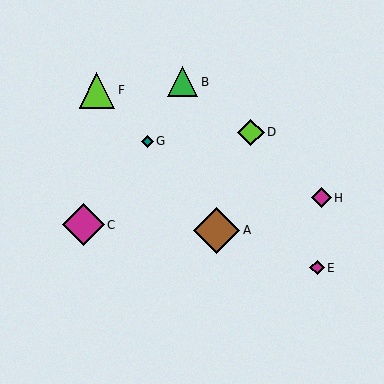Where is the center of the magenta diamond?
The center of the magenta diamond is at (321, 198).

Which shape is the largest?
The brown diamond (labeled A) is the largest.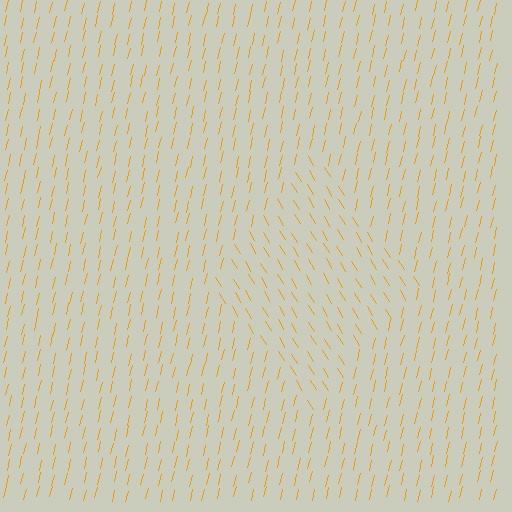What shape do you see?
I see a diamond.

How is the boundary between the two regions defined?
The boundary is defined purely by a change in line orientation (approximately 45 degrees difference). All lines are the same color and thickness.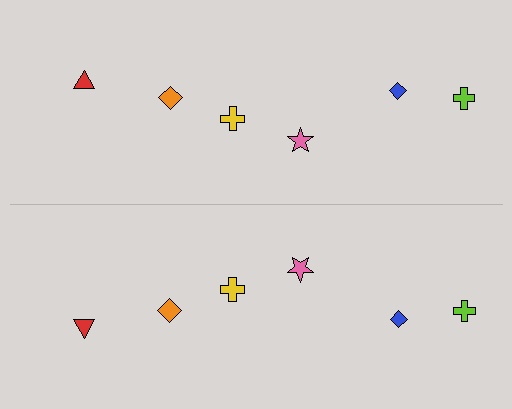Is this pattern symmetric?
Yes, this pattern has bilateral (reflection) symmetry.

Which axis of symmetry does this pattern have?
The pattern has a horizontal axis of symmetry running through the center of the image.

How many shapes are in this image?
There are 12 shapes in this image.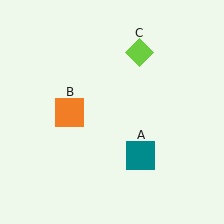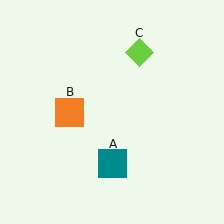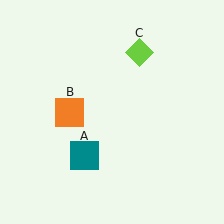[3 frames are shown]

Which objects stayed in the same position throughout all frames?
Orange square (object B) and lime diamond (object C) remained stationary.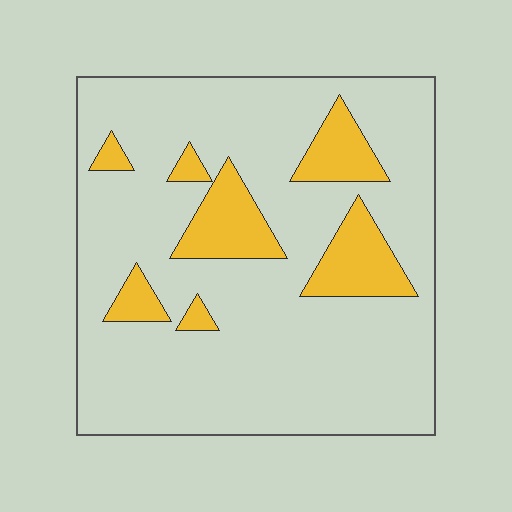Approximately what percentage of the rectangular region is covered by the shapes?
Approximately 15%.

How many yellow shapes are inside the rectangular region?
7.